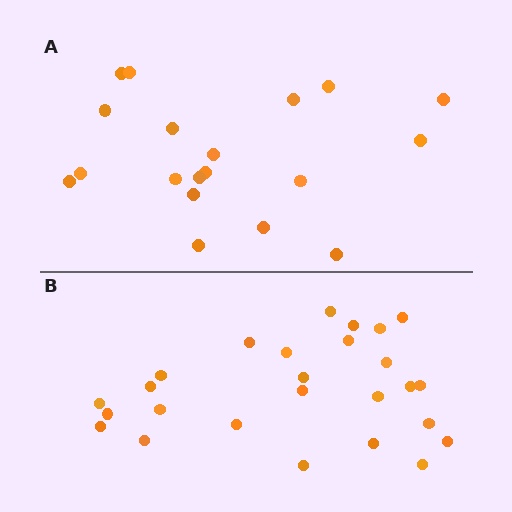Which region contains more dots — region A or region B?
Region B (the bottom region) has more dots.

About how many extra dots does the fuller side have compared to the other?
Region B has roughly 8 or so more dots than region A.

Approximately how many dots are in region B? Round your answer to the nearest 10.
About 30 dots. (The exact count is 26, which rounds to 30.)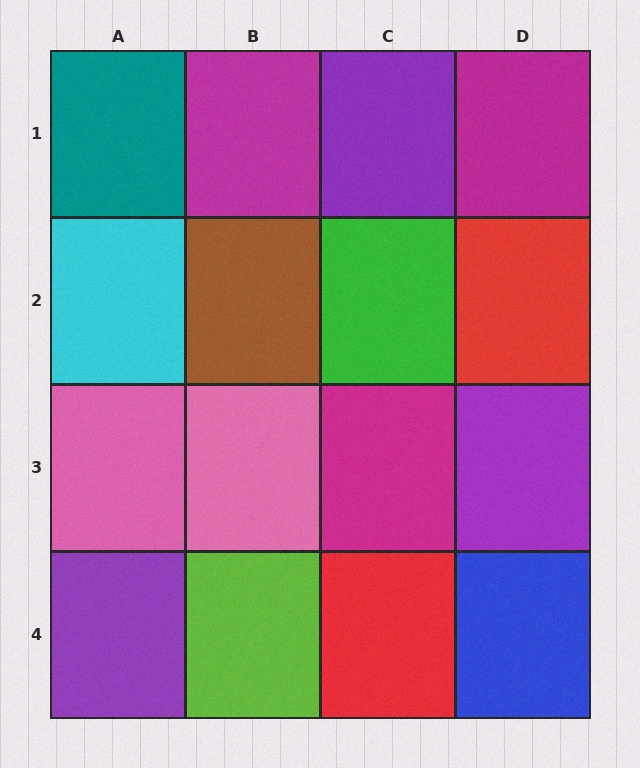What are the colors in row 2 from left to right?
Cyan, brown, green, red.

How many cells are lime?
1 cell is lime.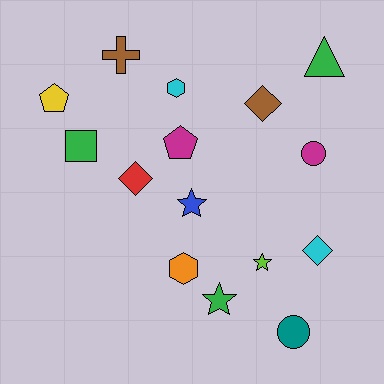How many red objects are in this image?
There is 1 red object.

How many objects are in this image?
There are 15 objects.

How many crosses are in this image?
There is 1 cross.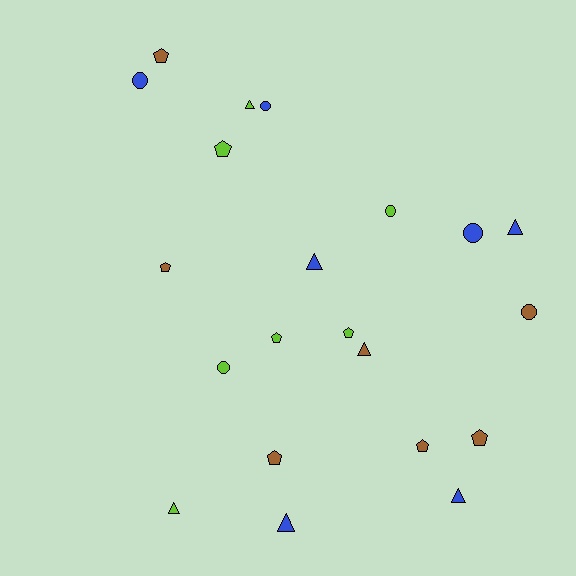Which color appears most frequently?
Lime, with 7 objects.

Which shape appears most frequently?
Pentagon, with 8 objects.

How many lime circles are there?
There are 2 lime circles.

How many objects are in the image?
There are 21 objects.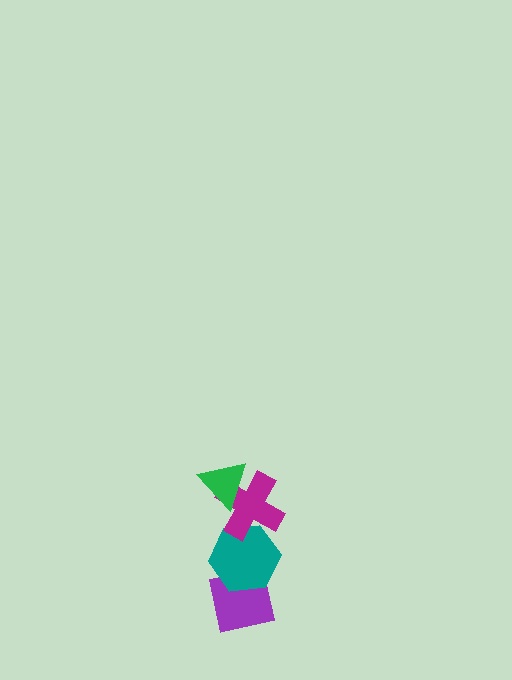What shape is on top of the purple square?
The teal hexagon is on top of the purple square.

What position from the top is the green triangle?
The green triangle is 1st from the top.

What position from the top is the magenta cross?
The magenta cross is 2nd from the top.